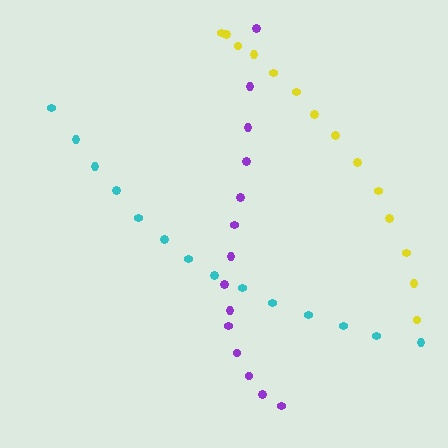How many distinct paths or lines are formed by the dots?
There are 3 distinct paths.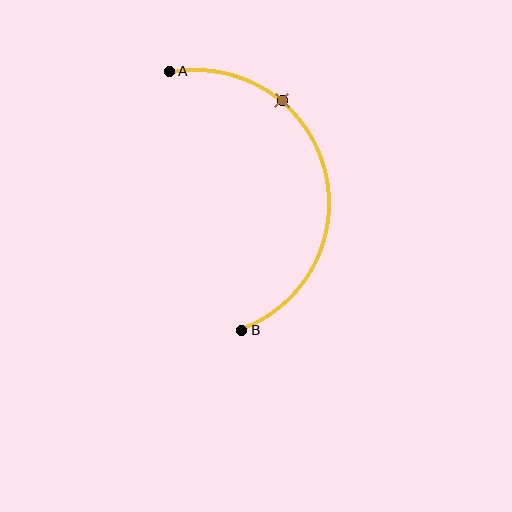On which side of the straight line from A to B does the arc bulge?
The arc bulges to the right of the straight line connecting A and B.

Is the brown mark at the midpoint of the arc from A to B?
No. The brown mark lies on the arc but is closer to endpoint A. The arc midpoint would be at the point on the curve equidistant along the arc from both A and B.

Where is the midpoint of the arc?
The arc midpoint is the point on the curve farthest from the straight line joining A and B. It sits to the right of that line.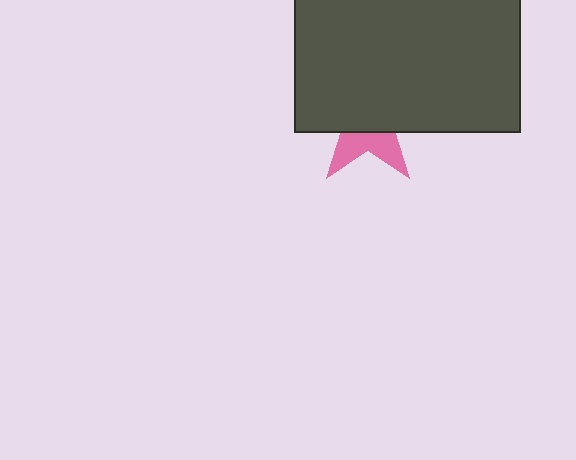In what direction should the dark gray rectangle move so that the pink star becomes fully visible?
The dark gray rectangle should move up. That is the shortest direction to clear the overlap and leave the pink star fully visible.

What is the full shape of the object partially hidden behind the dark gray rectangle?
The partially hidden object is a pink star.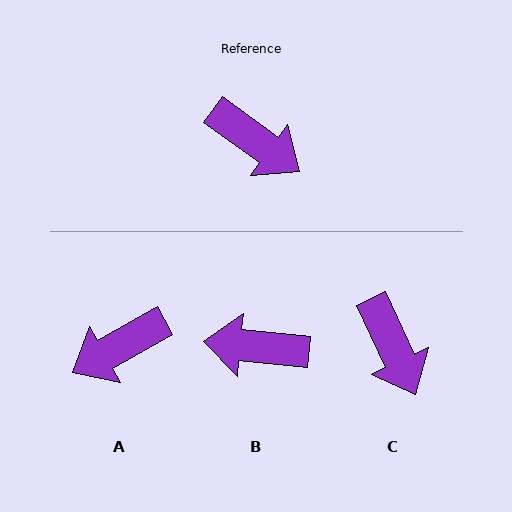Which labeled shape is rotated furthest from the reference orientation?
B, about 150 degrees away.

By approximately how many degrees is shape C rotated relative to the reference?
Approximately 29 degrees clockwise.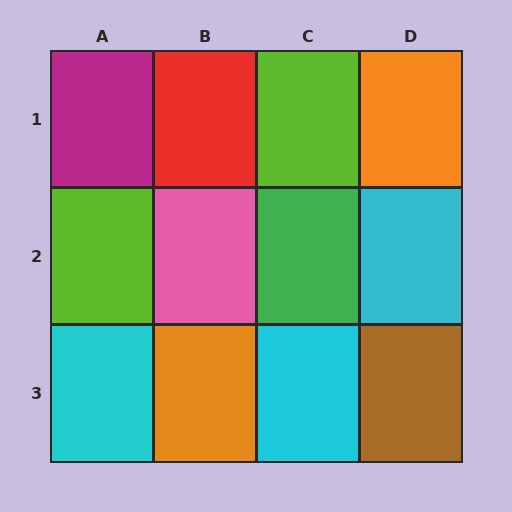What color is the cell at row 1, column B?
Red.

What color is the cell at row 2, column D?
Cyan.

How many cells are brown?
1 cell is brown.